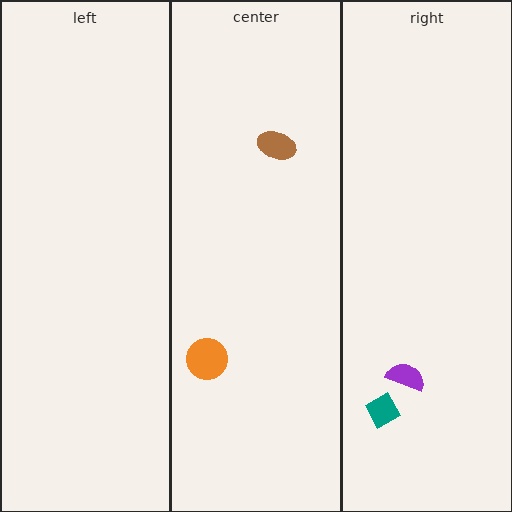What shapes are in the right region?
The teal diamond, the purple semicircle.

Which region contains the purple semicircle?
The right region.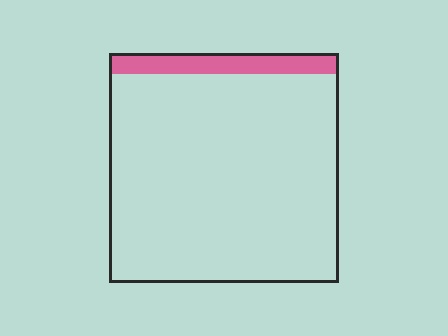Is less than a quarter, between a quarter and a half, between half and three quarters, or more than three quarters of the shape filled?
Less than a quarter.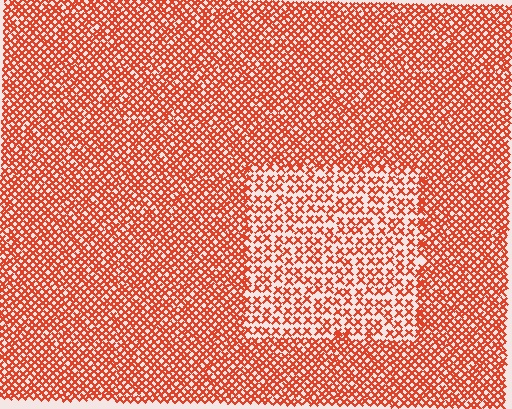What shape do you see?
I see a rectangle.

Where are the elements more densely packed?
The elements are more densely packed outside the rectangle boundary.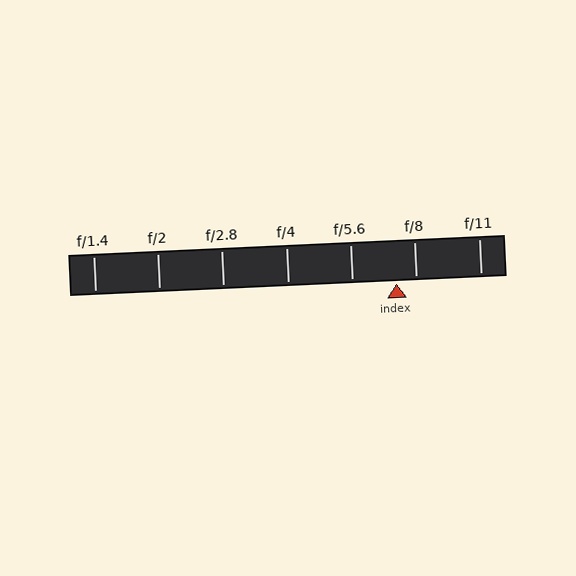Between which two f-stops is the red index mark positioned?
The index mark is between f/5.6 and f/8.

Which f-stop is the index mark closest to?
The index mark is closest to f/8.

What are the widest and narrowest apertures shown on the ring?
The widest aperture shown is f/1.4 and the narrowest is f/11.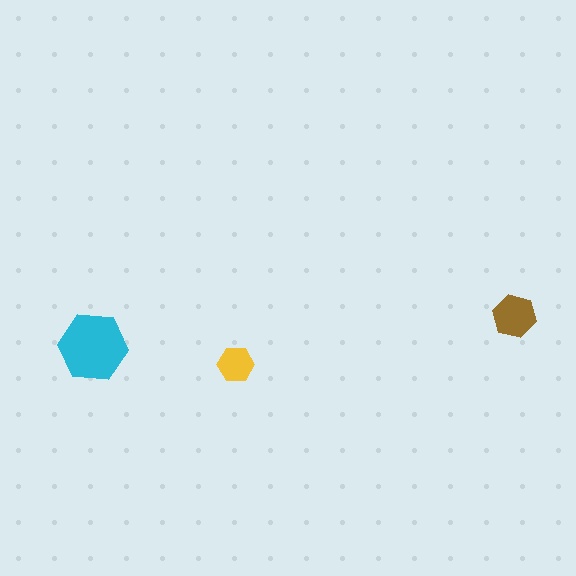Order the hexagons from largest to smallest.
the cyan one, the brown one, the yellow one.